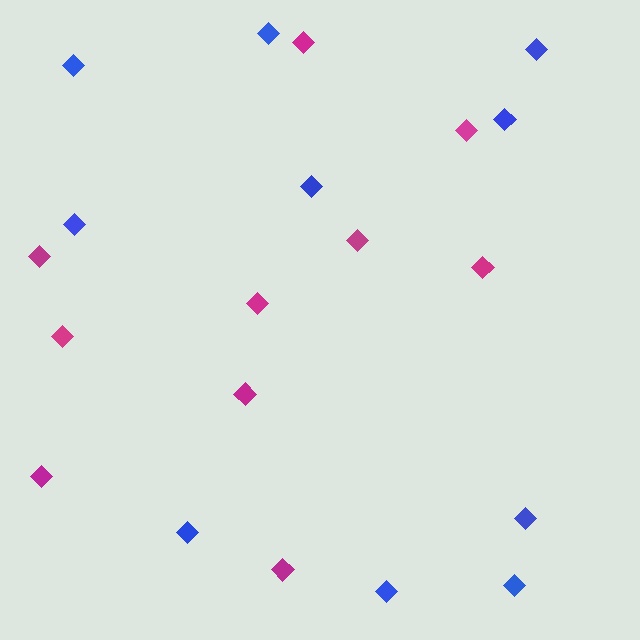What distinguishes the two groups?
There are 2 groups: one group of blue diamonds (10) and one group of magenta diamonds (10).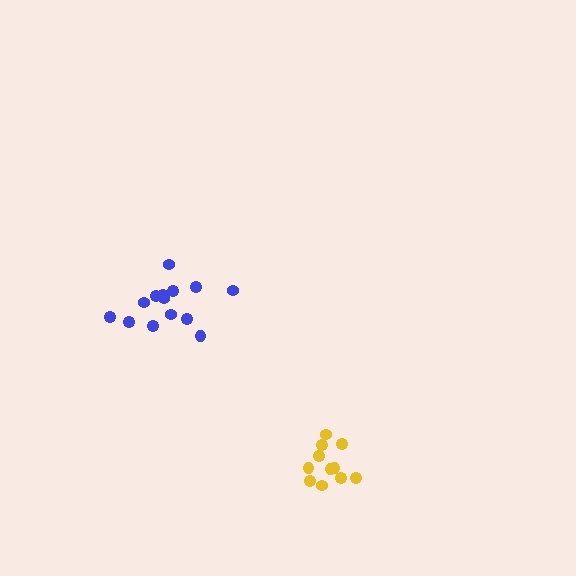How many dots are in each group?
Group 1: 11 dots, Group 2: 14 dots (25 total).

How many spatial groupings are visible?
There are 2 spatial groupings.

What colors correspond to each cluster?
The clusters are colored: yellow, blue.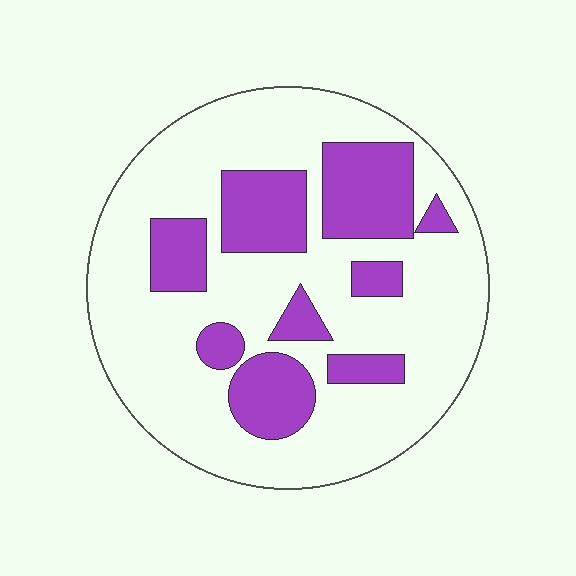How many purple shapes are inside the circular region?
9.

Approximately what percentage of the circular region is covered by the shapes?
Approximately 30%.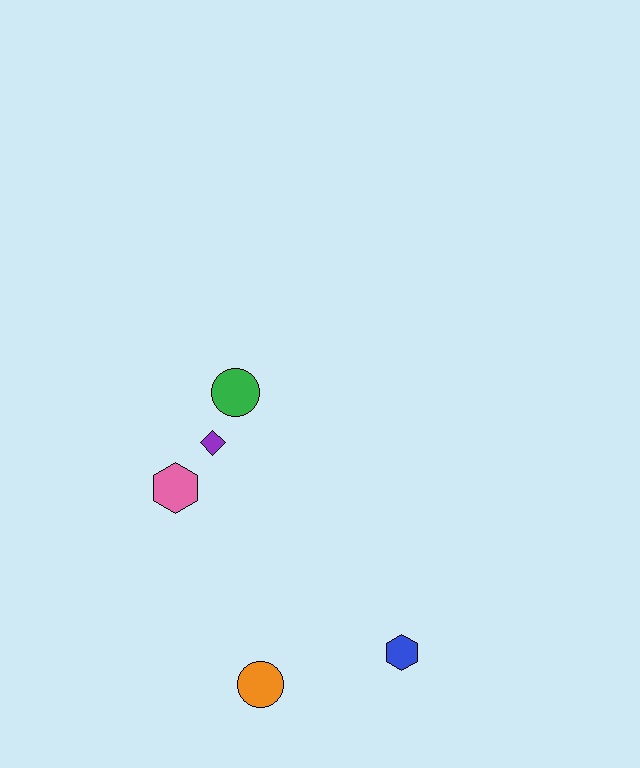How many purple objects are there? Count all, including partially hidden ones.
There is 1 purple object.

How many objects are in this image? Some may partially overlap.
There are 5 objects.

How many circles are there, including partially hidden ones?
There are 2 circles.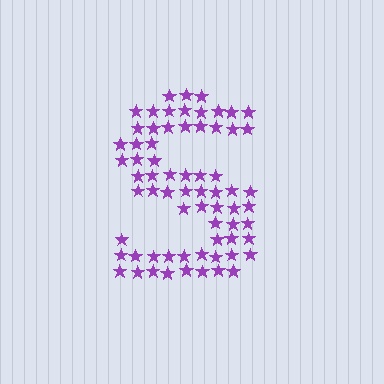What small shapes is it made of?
It is made of small stars.